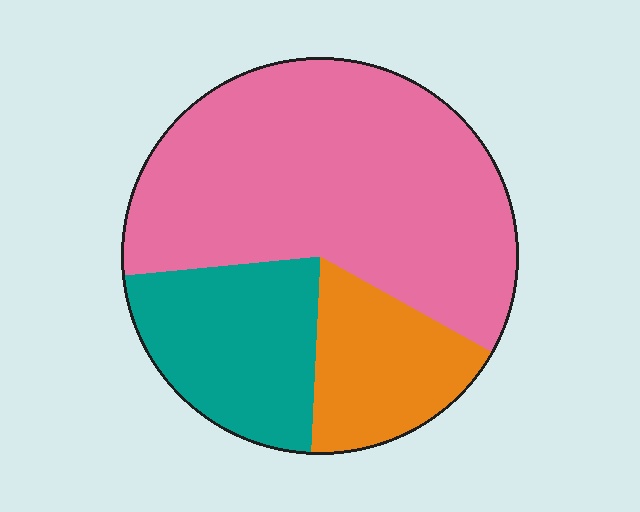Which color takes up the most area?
Pink, at roughly 60%.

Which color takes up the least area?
Orange, at roughly 20%.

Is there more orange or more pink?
Pink.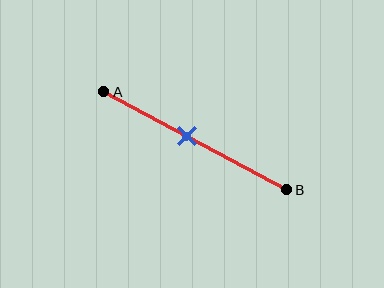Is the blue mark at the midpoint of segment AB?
No, the mark is at about 45% from A, not at the 50% midpoint.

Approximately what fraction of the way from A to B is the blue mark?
The blue mark is approximately 45% of the way from A to B.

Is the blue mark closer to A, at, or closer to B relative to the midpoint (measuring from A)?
The blue mark is closer to point A than the midpoint of segment AB.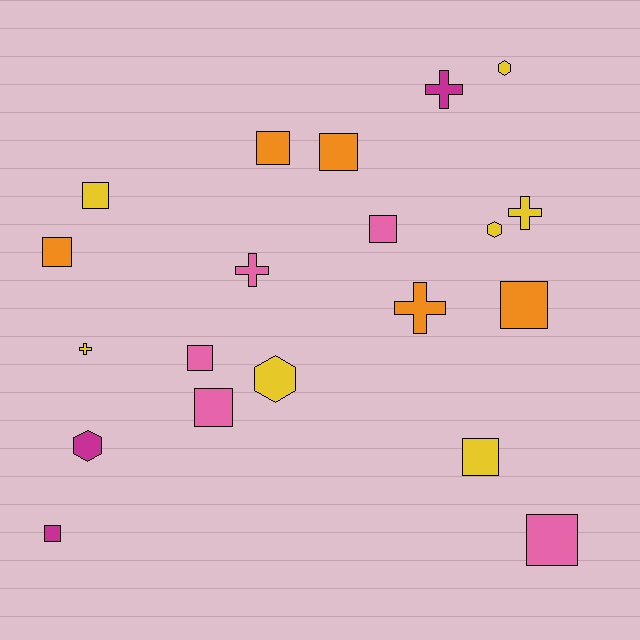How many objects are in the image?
There are 20 objects.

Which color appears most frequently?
Yellow, with 7 objects.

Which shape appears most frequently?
Square, with 11 objects.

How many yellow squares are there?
There are 2 yellow squares.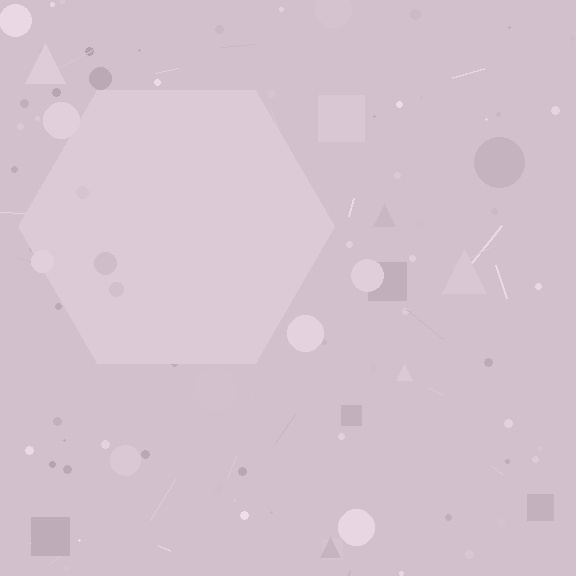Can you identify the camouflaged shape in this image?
The camouflaged shape is a hexagon.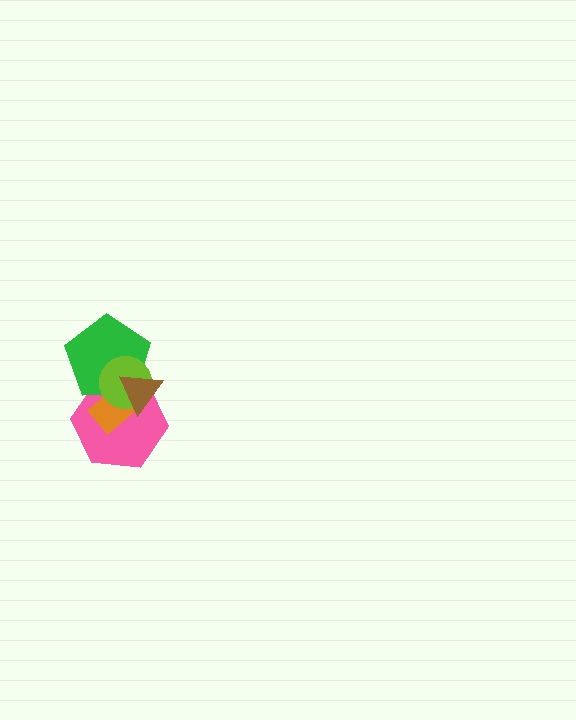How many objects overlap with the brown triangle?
4 objects overlap with the brown triangle.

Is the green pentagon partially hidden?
Yes, it is partially covered by another shape.